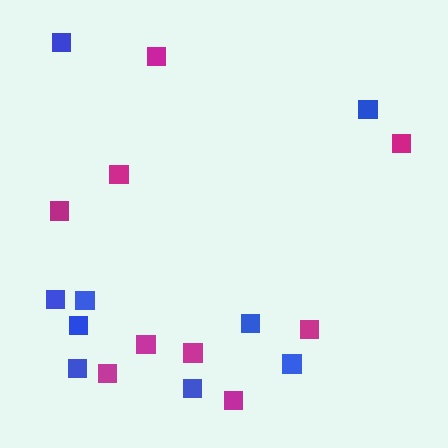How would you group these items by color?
There are 2 groups: one group of blue squares (9) and one group of magenta squares (9).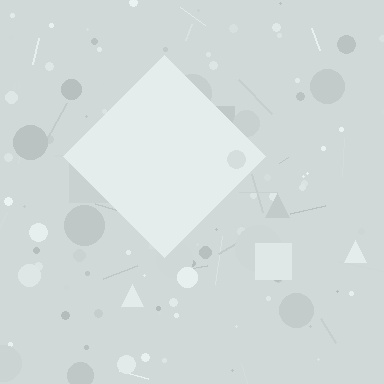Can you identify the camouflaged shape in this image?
The camouflaged shape is a diamond.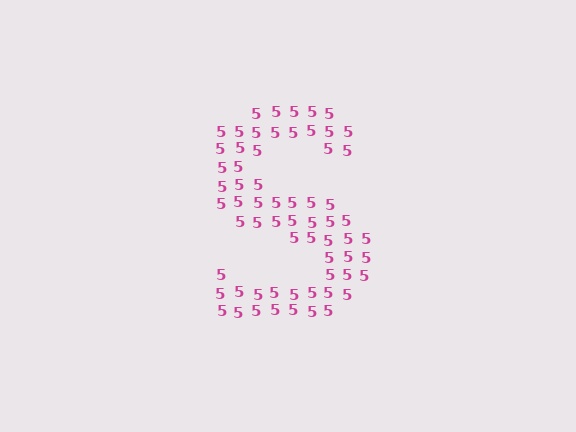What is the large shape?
The large shape is the letter S.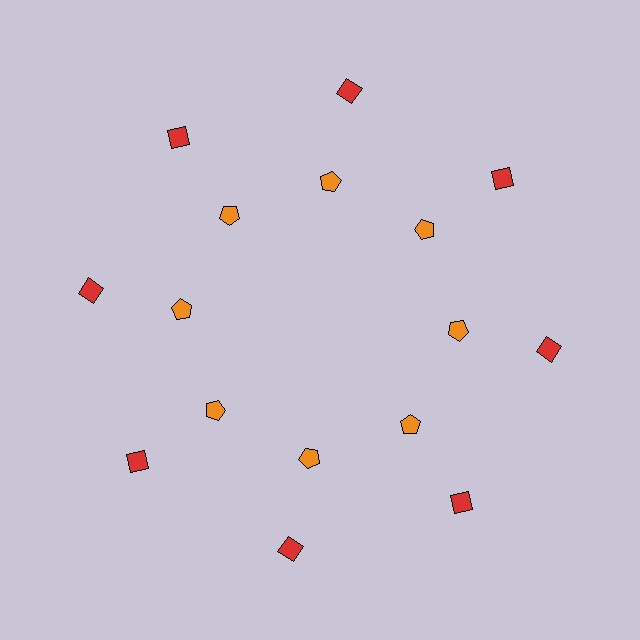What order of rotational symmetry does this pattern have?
This pattern has 8-fold rotational symmetry.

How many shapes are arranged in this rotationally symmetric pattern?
There are 16 shapes, arranged in 8 groups of 2.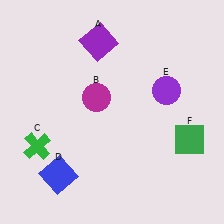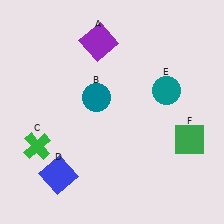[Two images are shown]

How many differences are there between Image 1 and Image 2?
There are 2 differences between the two images.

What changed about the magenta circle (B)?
In Image 1, B is magenta. In Image 2, it changed to teal.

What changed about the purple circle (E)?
In Image 1, E is purple. In Image 2, it changed to teal.